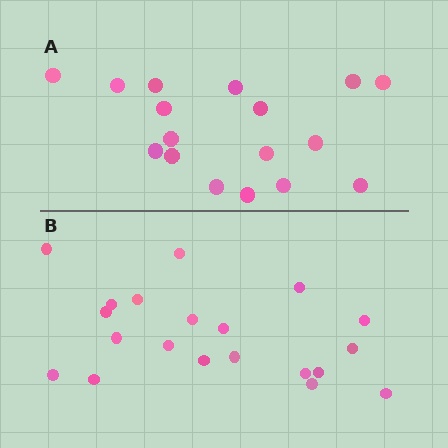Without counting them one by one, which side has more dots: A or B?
Region B (the bottom region) has more dots.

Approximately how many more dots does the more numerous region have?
Region B has just a few more — roughly 2 or 3 more dots than region A.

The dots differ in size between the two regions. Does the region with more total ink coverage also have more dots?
No. Region A has more total ink coverage because its dots are larger, but region B actually contains more individual dots. Total area can be misleading — the number of items is what matters here.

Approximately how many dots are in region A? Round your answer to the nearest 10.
About 20 dots. (The exact count is 17, which rounds to 20.)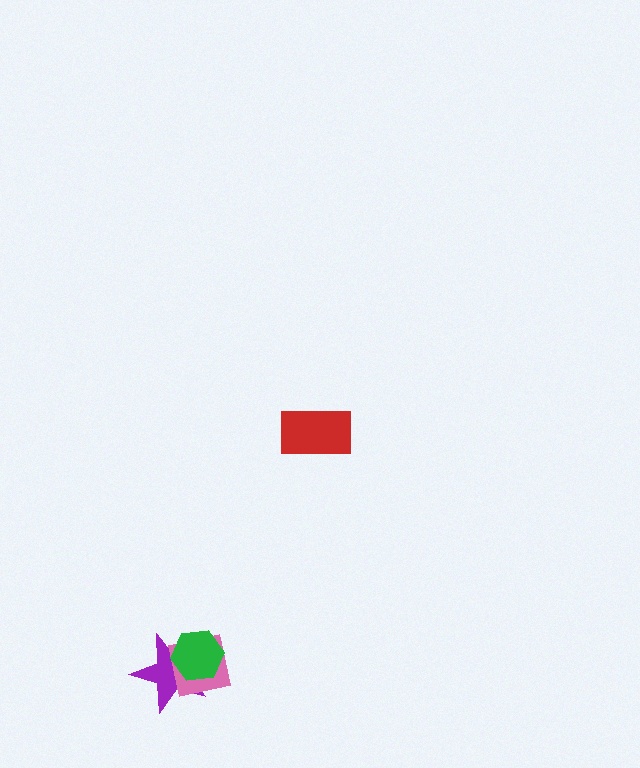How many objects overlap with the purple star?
2 objects overlap with the purple star.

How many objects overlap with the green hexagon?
2 objects overlap with the green hexagon.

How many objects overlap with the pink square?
2 objects overlap with the pink square.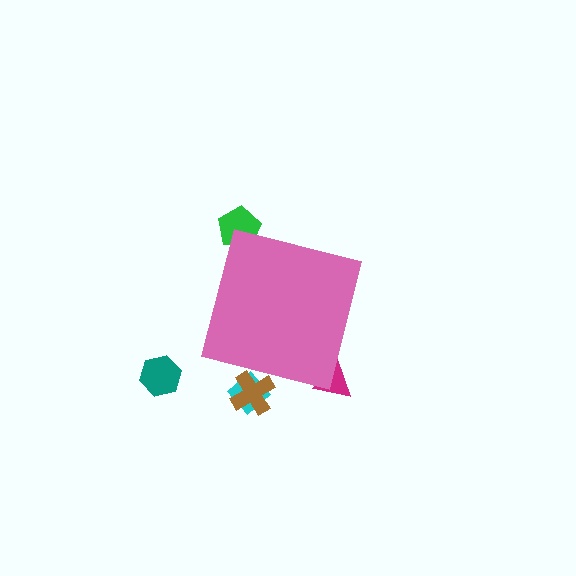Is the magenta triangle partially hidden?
Yes, the magenta triangle is partially hidden behind the pink square.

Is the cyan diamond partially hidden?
Yes, the cyan diamond is partially hidden behind the pink square.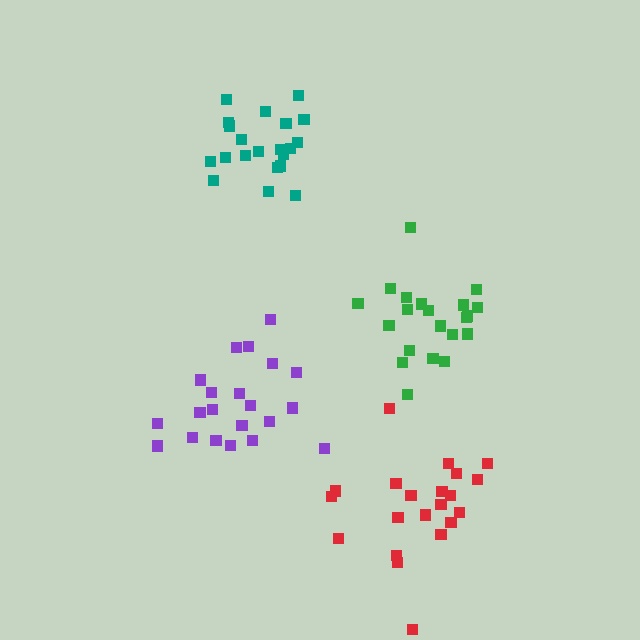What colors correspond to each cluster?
The clusters are colored: red, teal, purple, green.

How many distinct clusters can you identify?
There are 4 distinct clusters.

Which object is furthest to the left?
The purple cluster is leftmost.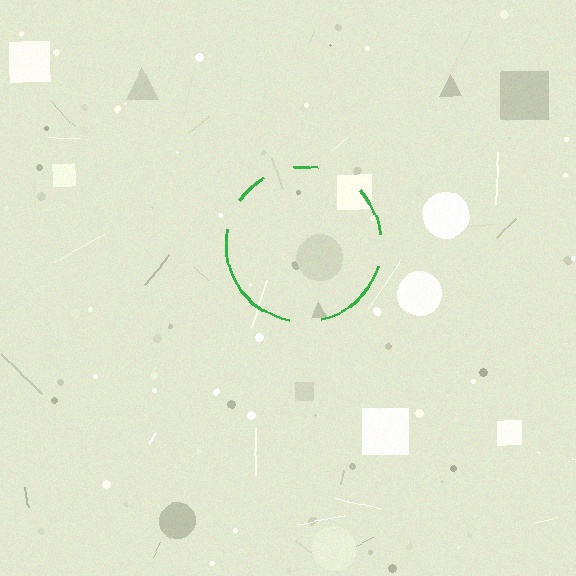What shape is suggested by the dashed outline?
The dashed outline suggests a circle.